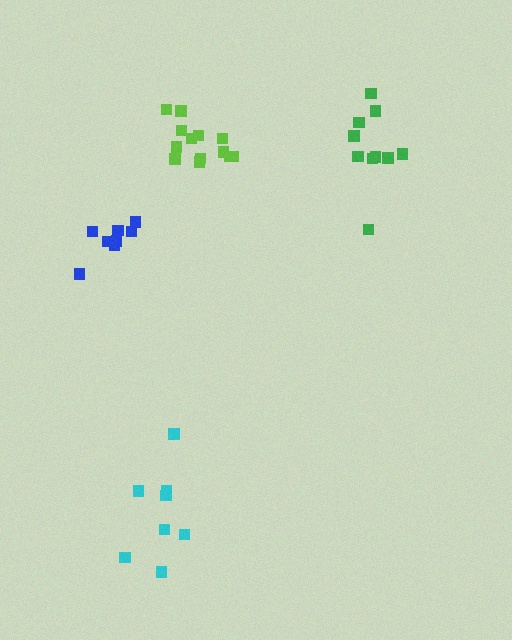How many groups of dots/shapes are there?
There are 4 groups.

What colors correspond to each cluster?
The clusters are colored: blue, lime, green, cyan.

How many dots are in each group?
Group 1: 8 dots, Group 2: 13 dots, Group 3: 10 dots, Group 4: 8 dots (39 total).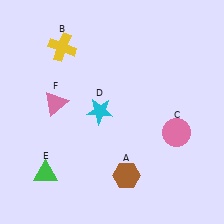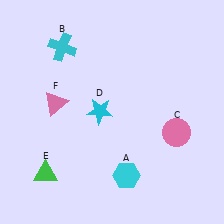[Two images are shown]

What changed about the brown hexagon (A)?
In Image 1, A is brown. In Image 2, it changed to cyan.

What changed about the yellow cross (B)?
In Image 1, B is yellow. In Image 2, it changed to cyan.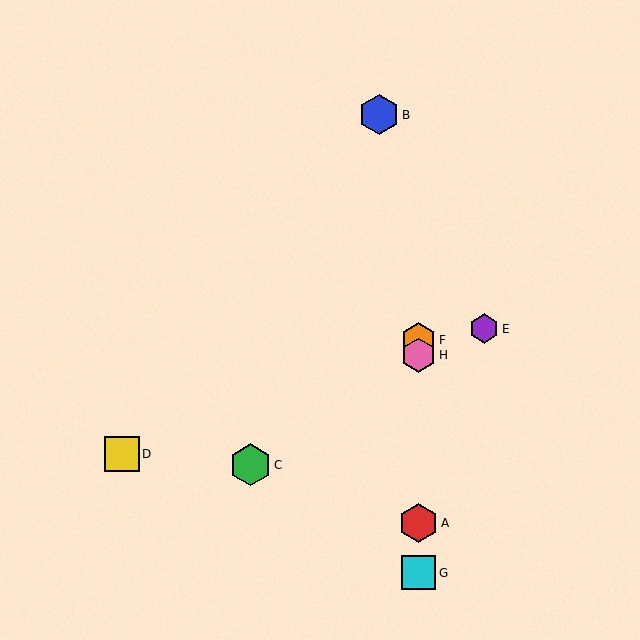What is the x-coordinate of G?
Object G is at x≈419.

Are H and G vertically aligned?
Yes, both are at x≈419.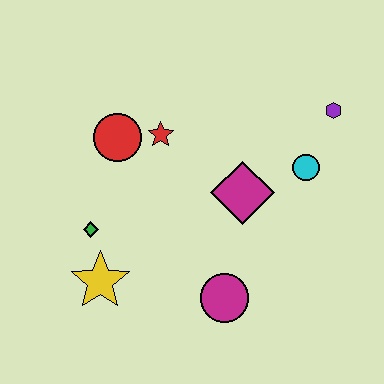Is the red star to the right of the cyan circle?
No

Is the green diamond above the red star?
No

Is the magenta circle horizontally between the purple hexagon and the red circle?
Yes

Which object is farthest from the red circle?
The purple hexagon is farthest from the red circle.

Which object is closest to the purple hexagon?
The cyan circle is closest to the purple hexagon.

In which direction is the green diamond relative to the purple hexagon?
The green diamond is to the left of the purple hexagon.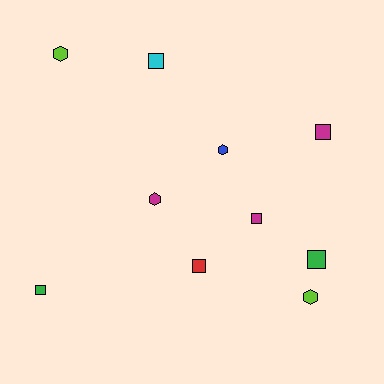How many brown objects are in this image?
There are no brown objects.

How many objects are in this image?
There are 10 objects.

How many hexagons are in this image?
There are 4 hexagons.